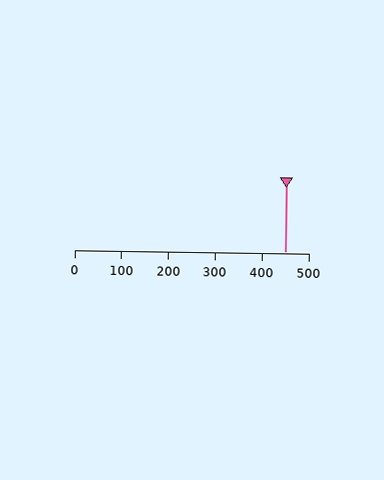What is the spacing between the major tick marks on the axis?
The major ticks are spaced 100 apart.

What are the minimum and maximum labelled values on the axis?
The axis runs from 0 to 500.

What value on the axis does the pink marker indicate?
The marker indicates approximately 450.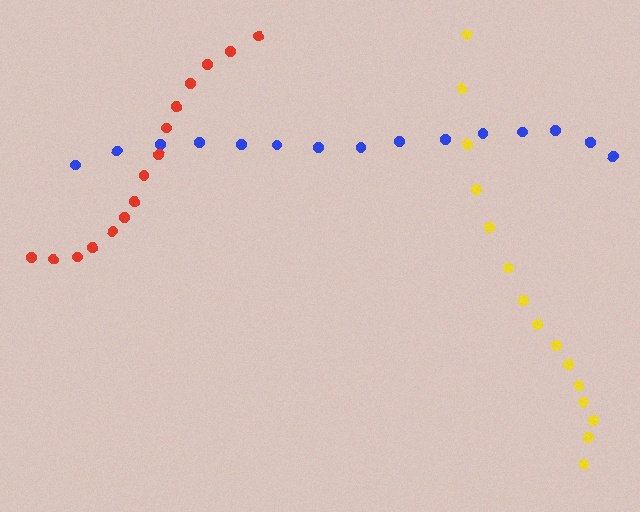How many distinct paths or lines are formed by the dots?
There are 3 distinct paths.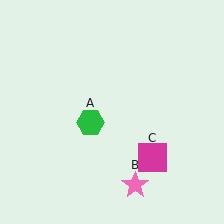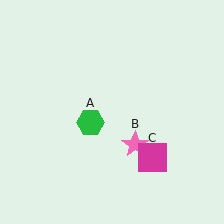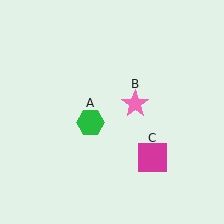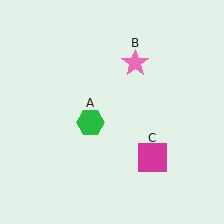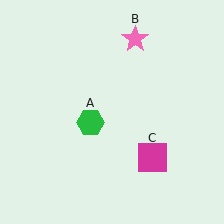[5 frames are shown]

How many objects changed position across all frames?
1 object changed position: pink star (object B).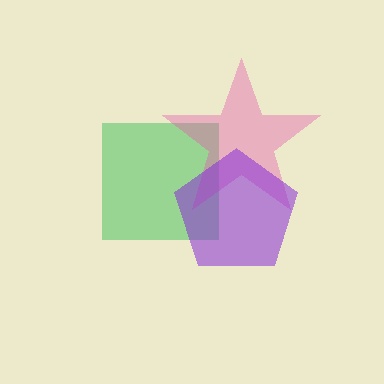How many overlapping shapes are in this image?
There are 3 overlapping shapes in the image.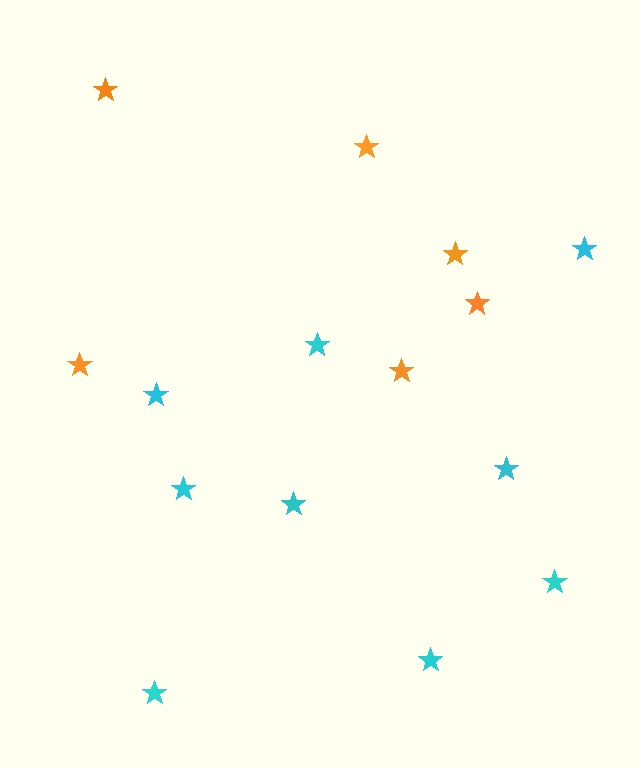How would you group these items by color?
There are 2 groups: one group of cyan stars (9) and one group of orange stars (6).